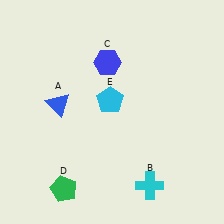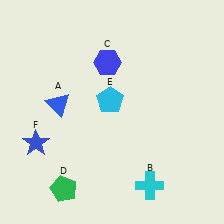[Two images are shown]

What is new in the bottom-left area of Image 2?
A blue star (F) was added in the bottom-left area of Image 2.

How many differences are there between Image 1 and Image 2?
There is 1 difference between the two images.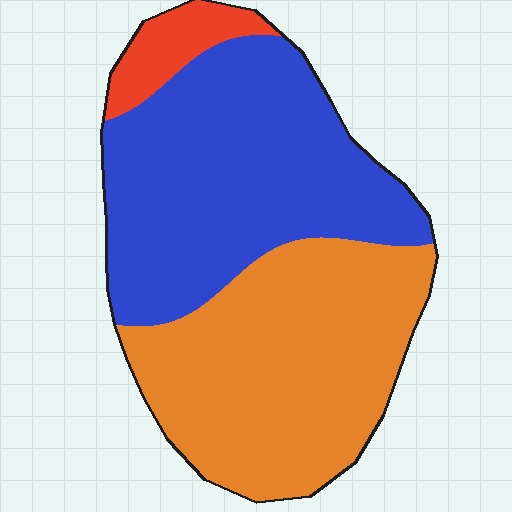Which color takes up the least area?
Red, at roughly 5%.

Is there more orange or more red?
Orange.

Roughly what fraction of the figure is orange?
Orange covers 45% of the figure.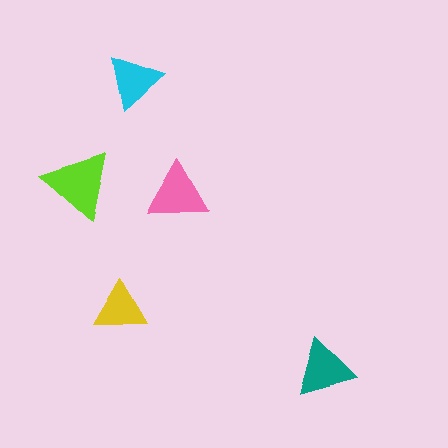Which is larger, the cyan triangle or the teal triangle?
The teal one.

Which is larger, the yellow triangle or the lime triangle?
The lime one.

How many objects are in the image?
There are 5 objects in the image.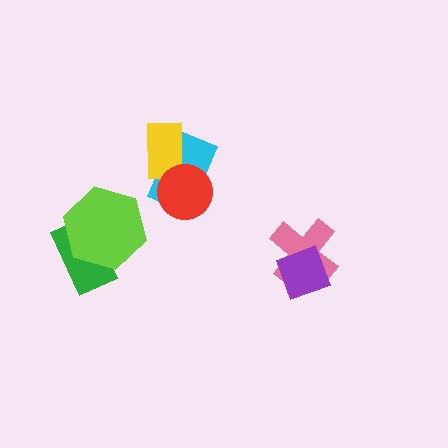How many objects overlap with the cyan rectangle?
2 objects overlap with the cyan rectangle.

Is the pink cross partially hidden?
Yes, it is partially covered by another shape.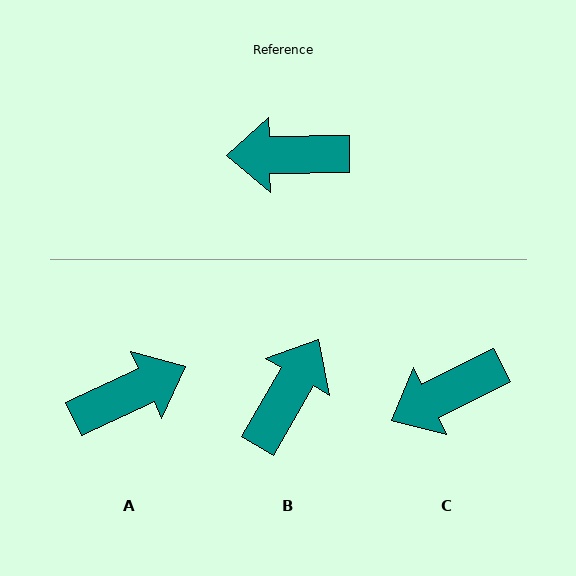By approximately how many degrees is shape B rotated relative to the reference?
Approximately 121 degrees clockwise.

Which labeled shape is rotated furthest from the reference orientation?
A, about 155 degrees away.